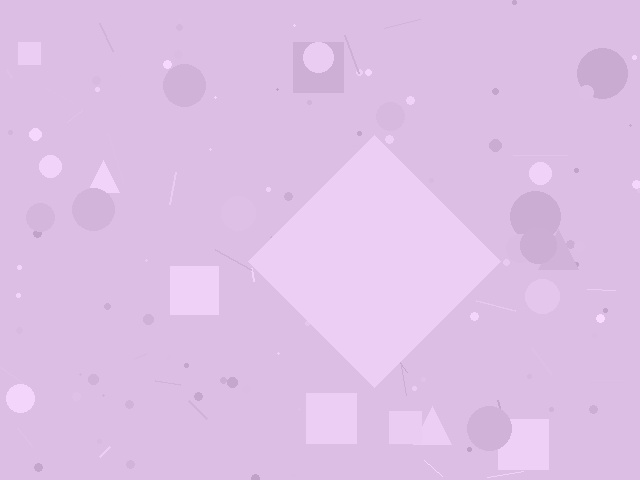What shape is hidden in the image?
A diamond is hidden in the image.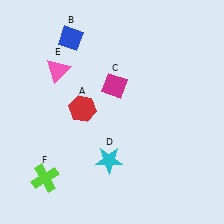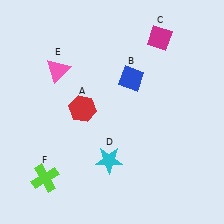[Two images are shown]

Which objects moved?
The objects that moved are: the blue diamond (B), the magenta diamond (C).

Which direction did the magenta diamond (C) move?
The magenta diamond (C) moved up.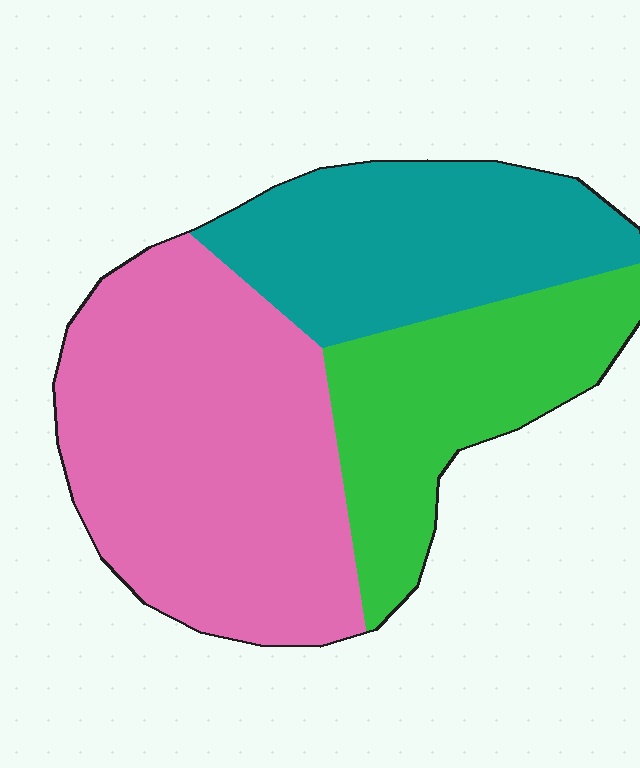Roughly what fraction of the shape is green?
Green covers roughly 25% of the shape.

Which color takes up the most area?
Pink, at roughly 45%.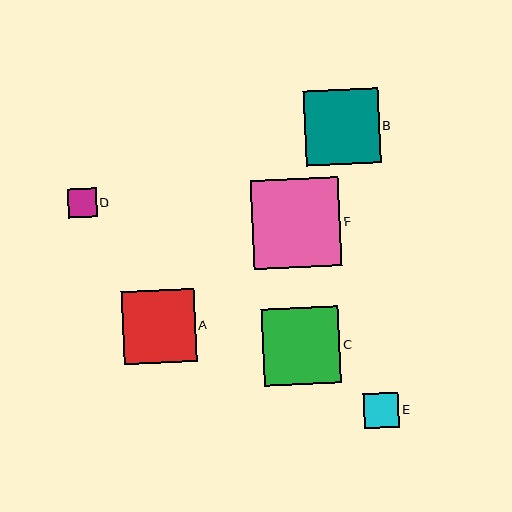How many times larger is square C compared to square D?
Square C is approximately 2.7 times the size of square D.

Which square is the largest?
Square F is the largest with a size of approximately 89 pixels.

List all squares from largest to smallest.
From largest to smallest: F, C, B, A, E, D.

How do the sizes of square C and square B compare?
Square C and square B are approximately the same size.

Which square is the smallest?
Square D is the smallest with a size of approximately 29 pixels.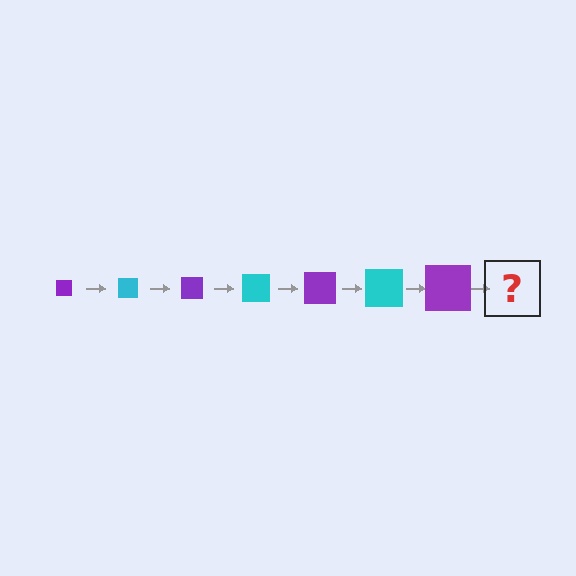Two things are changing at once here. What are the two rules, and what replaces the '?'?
The two rules are that the square grows larger each step and the color cycles through purple and cyan. The '?' should be a cyan square, larger than the previous one.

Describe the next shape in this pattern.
It should be a cyan square, larger than the previous one.